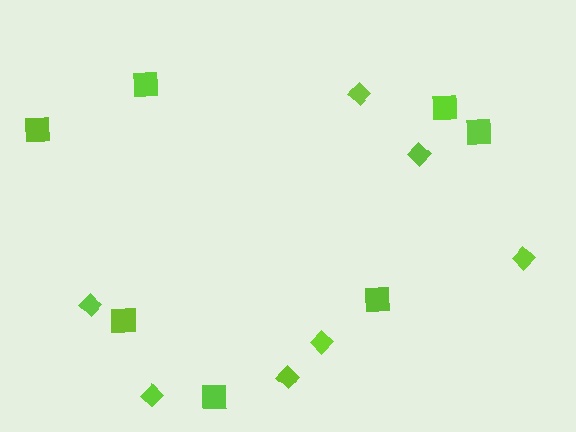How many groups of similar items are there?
There are 2 groups: one group of diamonds (7) and one group of squares (7).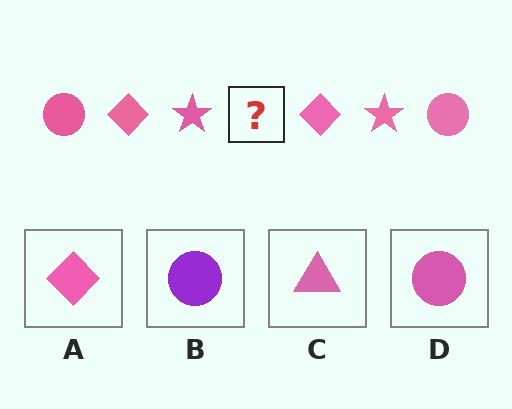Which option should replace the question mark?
Option D.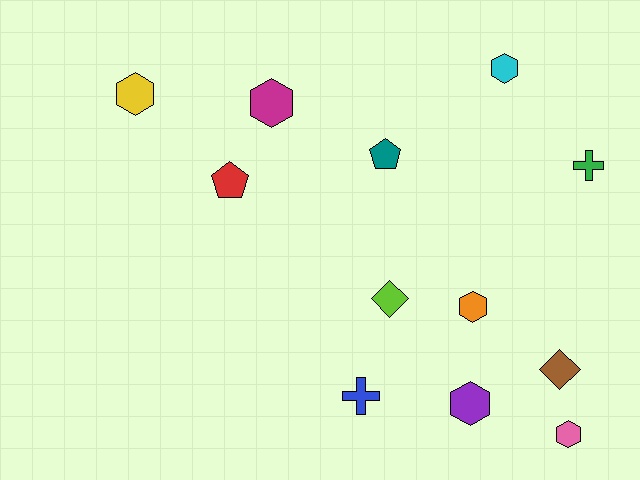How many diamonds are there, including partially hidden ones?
There are 2 diamonds.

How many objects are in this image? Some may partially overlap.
There are 12 objects.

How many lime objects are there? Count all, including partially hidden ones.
There is 1 lime object.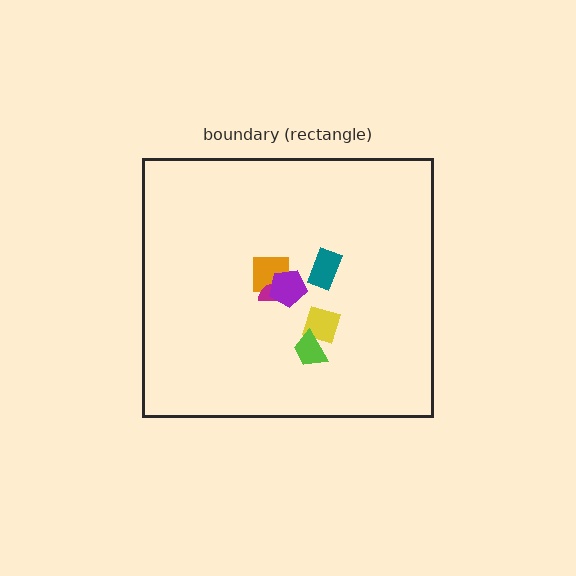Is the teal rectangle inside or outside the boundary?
Inside.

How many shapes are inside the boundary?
6 inside, 0 outside.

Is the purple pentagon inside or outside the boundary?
Inside.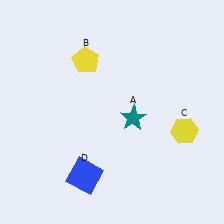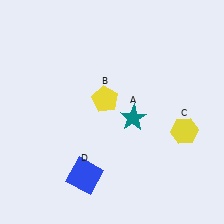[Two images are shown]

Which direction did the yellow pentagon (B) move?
The yellow pentagon (B) moved down.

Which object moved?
The yellow pentagon (B) moved down.